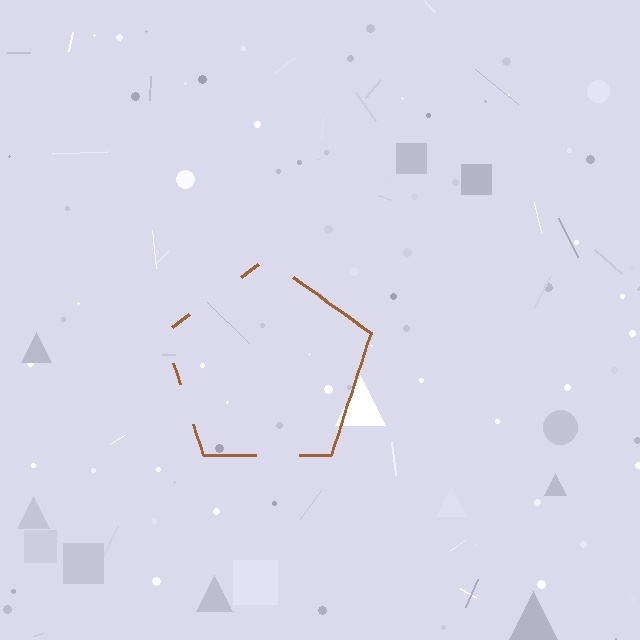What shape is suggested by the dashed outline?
The dashed outline suggests a pentagon.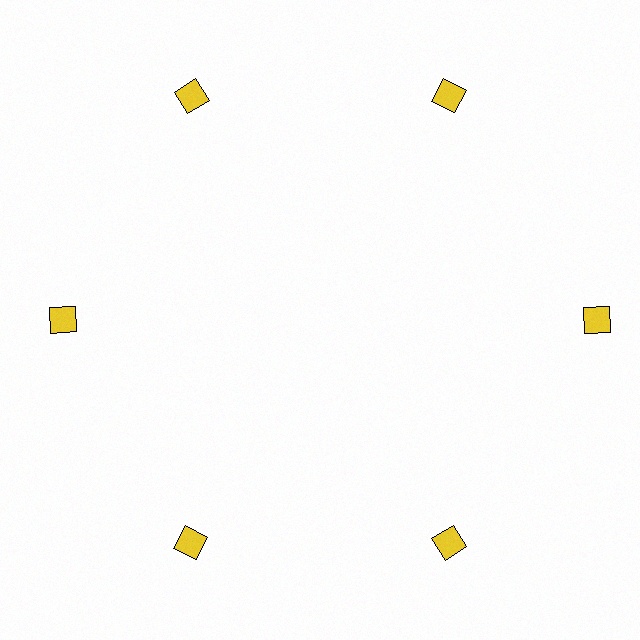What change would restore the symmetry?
The symmetry would be restored by moving it inward, back onto the ring so that all 6 squares sit at equal angles and equal distance from the center.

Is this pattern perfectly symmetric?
No. The 6 yellow squares are arranged in a ring, but one element near the 3 o'clock position is pushed outward from the center, breaking the 6-fold rotational symmetry.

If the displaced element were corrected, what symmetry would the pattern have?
It would have 6-fold rotational symmetry — the pattern would map onto itself every 60 degrees.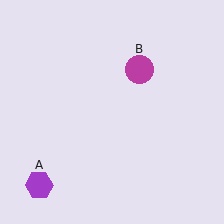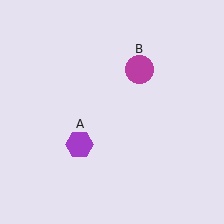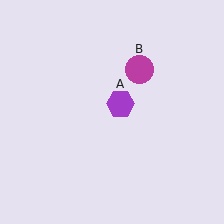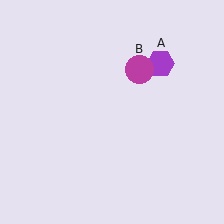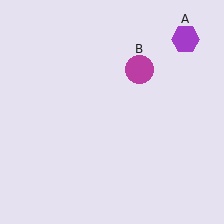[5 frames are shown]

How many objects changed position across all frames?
1 object changed position: purple hexagon (object A).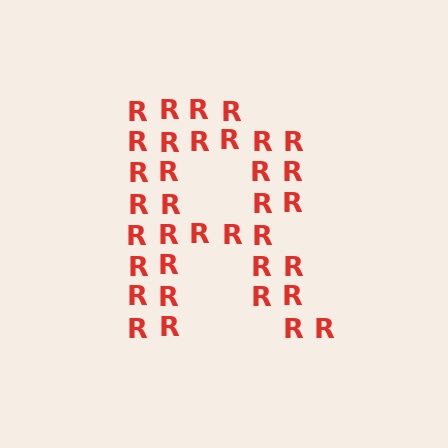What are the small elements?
The small elements are letter R's.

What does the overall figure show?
The overall figure shows the letter R.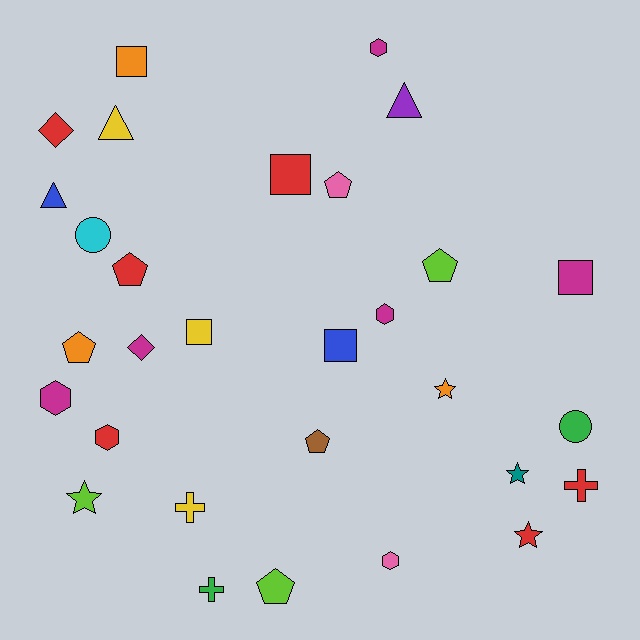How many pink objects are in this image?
There are 2 pink objects.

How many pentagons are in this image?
There are 6 pentagons.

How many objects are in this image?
There are 30 objects.